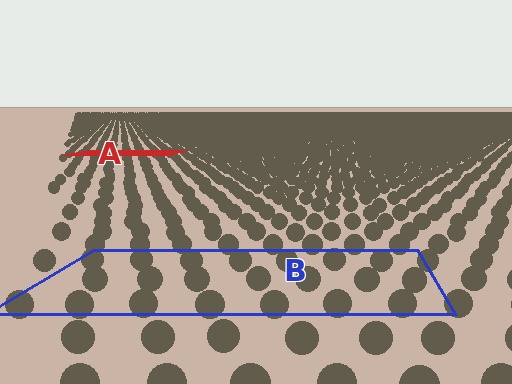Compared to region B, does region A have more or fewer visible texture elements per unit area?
Region A has more texture elements per unit area — they are packed more densely because it is farther away.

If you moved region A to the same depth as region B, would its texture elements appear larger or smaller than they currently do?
They would appear larger. At a closer depth, the same texture elements are projected at a bigger on-screen size.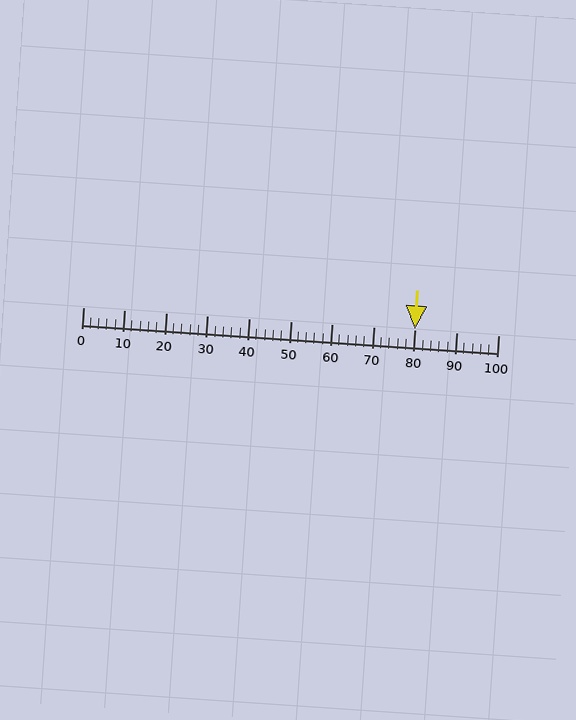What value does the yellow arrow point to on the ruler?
The yellow arrow points to approximately 80.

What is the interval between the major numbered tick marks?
The major tick marks are spaced 10 units apart.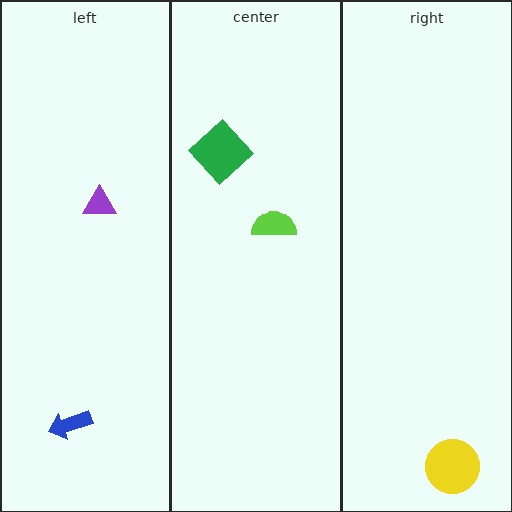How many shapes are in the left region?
2.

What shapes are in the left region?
The purple triangle, the blue arrow.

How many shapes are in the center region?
2.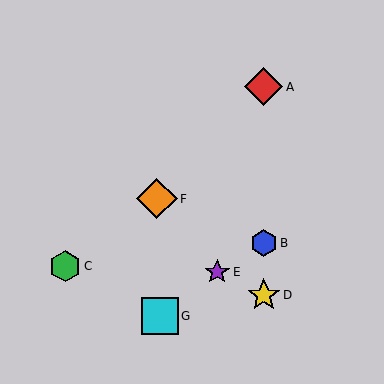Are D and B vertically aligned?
Yes, both are at x≈264.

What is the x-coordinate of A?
Object A is at x≈264.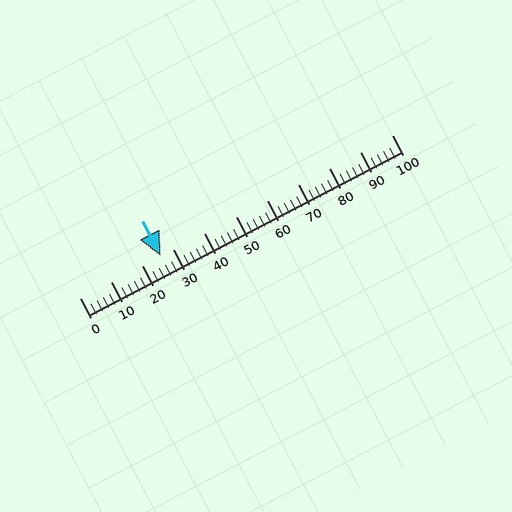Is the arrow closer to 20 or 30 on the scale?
The arrow is closer to 30.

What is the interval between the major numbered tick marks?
The major tick marks are spaced 10 units apart.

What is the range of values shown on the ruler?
The ruler shows values from 0 to 100.